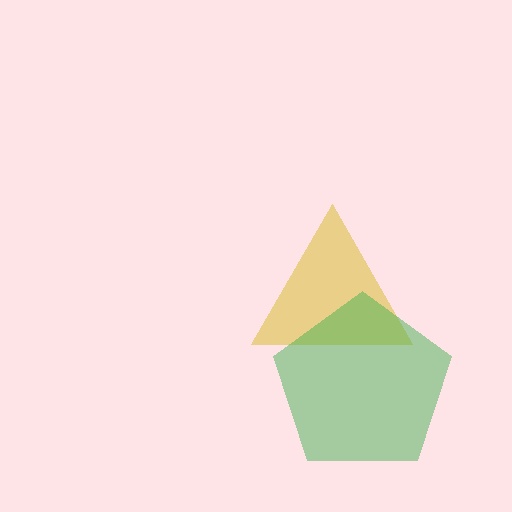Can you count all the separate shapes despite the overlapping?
Yes, there are 2 separate shapes.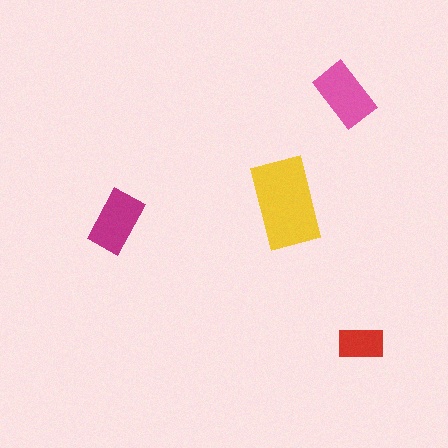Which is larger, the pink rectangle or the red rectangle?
The pink one.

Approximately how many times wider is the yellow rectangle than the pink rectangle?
About 1.5 times wider.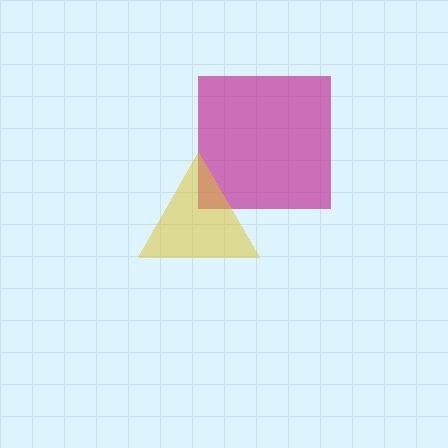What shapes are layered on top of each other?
The layered shapes are: a magenta square, a yellow triangle.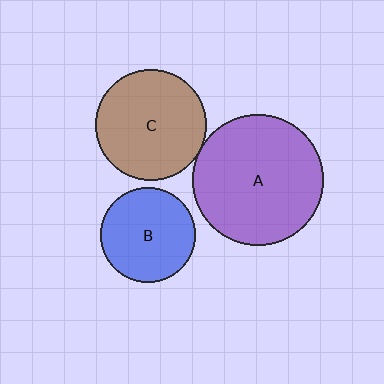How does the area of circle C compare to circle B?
Approximately 1.4 times.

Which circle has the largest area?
Circle A (purple).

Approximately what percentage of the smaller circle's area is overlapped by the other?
Approximately 5%.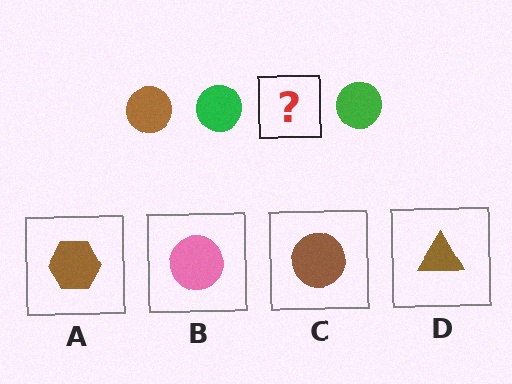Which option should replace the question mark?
Option C.